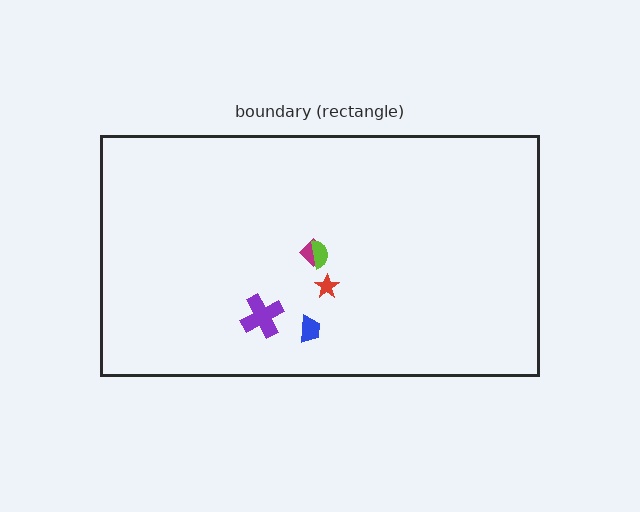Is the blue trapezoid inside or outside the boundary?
Inside.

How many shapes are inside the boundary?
5 inside, 0 outside.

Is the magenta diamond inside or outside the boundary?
Inside.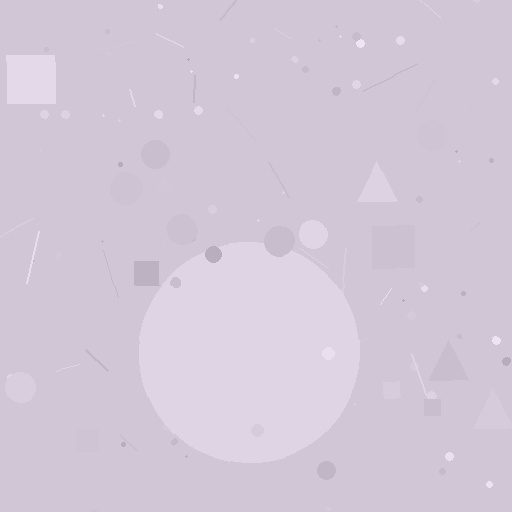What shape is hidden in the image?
A circle is hidden in the image.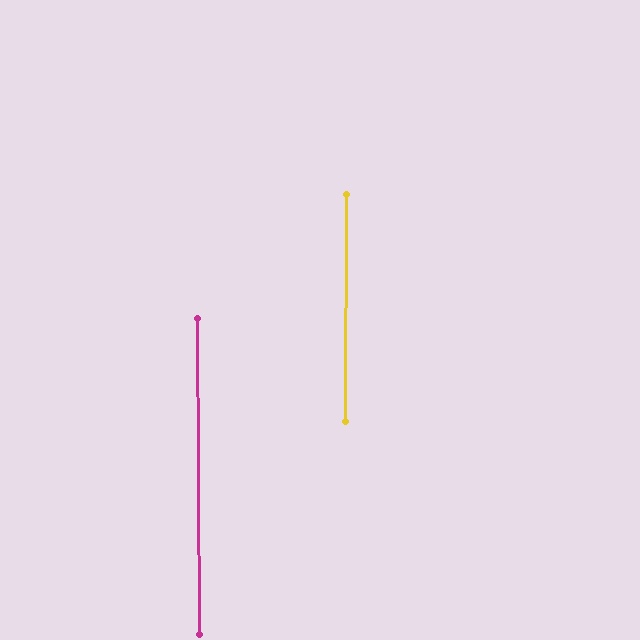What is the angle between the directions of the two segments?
Approximately 1 degree.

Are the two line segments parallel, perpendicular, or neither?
Parallel — their directions differ by only 0.6°.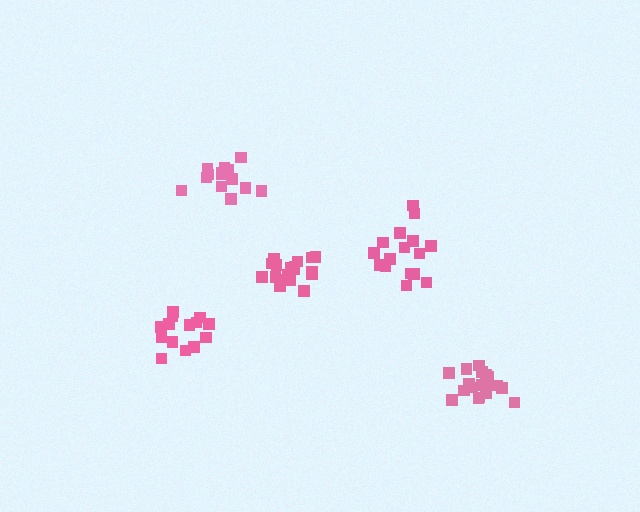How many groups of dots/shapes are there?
There are 5 groups.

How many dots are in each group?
Group 1: 18 dots, Group 2: 18 dots, Group 3: 14 dots, Group 4: 16 dots, Group 5: 15 dots (81 total).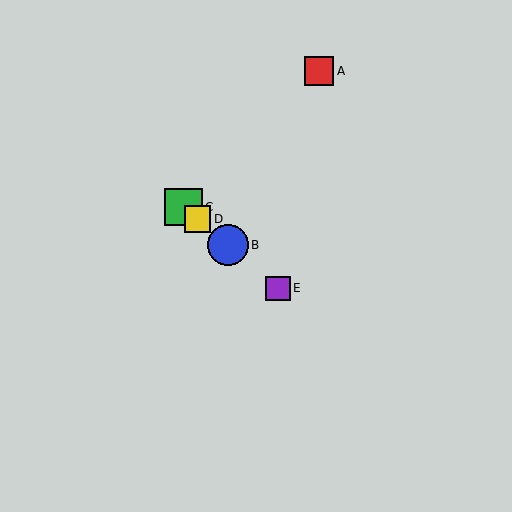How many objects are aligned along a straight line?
4 objects (B, C, D, E) are aligned along a straight line.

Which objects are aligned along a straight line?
Objects B, C, D, E are aligned along a straight line.